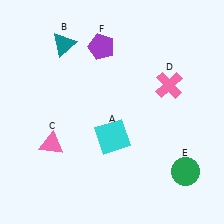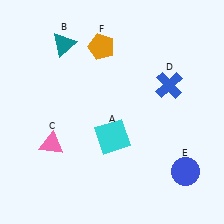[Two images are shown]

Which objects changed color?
D changed from pink to blue. E changed from green to blue. F changed from purple to orange.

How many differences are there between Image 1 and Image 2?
There are 3 differences between the two images.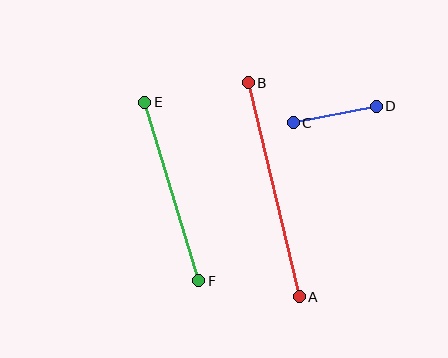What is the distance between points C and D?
The distance is approximately 85 pixels.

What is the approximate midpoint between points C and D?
The midpoint is at approximately (335, 114) pixels.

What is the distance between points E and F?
The distance is approximately 186 pixels.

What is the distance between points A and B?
The distance is approximately 220 pixels.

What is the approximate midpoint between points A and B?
The midpoint is at approximately (274, 190) pixels.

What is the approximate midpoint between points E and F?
The midpoint is at approximately (172, 191) pixels.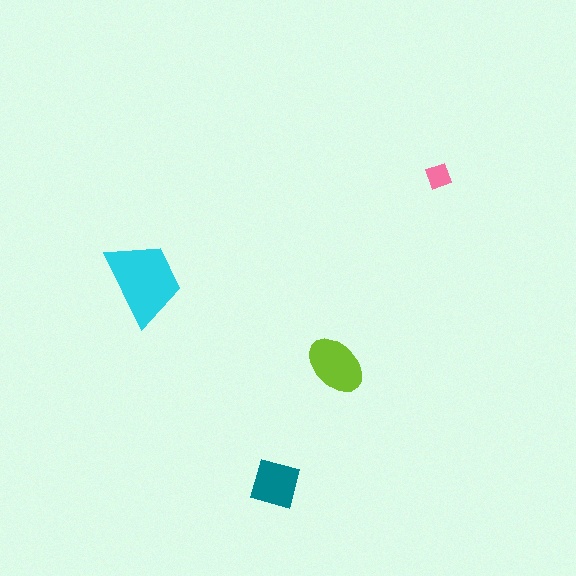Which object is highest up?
The pink diamond is topmost.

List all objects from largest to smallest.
The cyan trapezoid, the lime ellipse, the teal square, the pink diamond.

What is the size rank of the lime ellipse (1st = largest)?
2nd.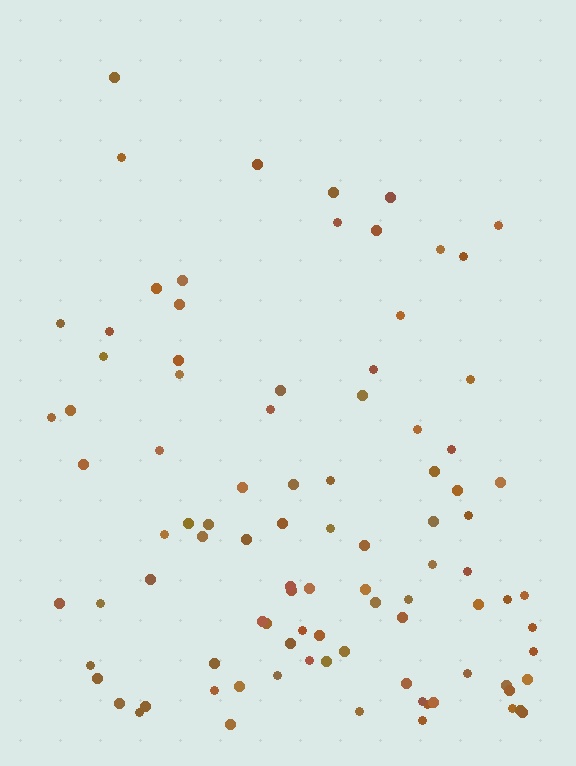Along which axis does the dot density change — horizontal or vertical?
Vertical.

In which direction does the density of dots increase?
From top to bottom, with the bottom side densest.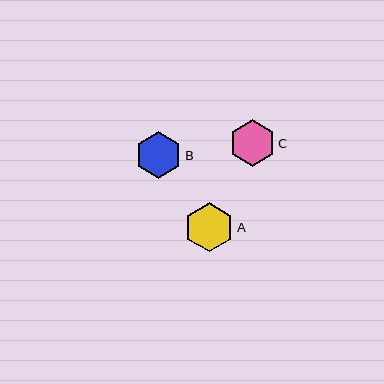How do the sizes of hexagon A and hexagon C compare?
Hexagon A and hexagon C are approximately the same size.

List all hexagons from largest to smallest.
From largest to smallest: A, C, B.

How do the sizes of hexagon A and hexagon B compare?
Hexagon A and hexagon B are approximately the same size.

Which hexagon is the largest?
Hexagon A is the largest with a size of approximately 49 pixels.